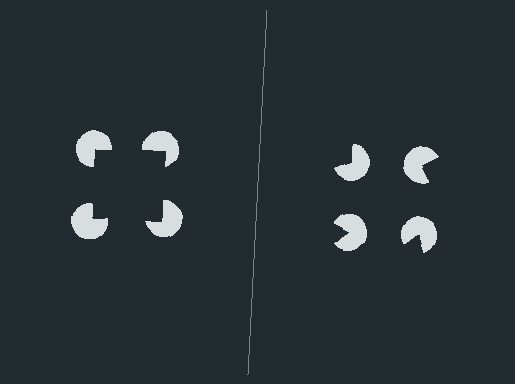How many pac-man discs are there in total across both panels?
8 — 4 on each side.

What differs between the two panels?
The pac-man discs are positioned identically on both sides; only the wedge orientations differ. On the left they align to a square; on the right they are misaligned.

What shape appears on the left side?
An illusory square.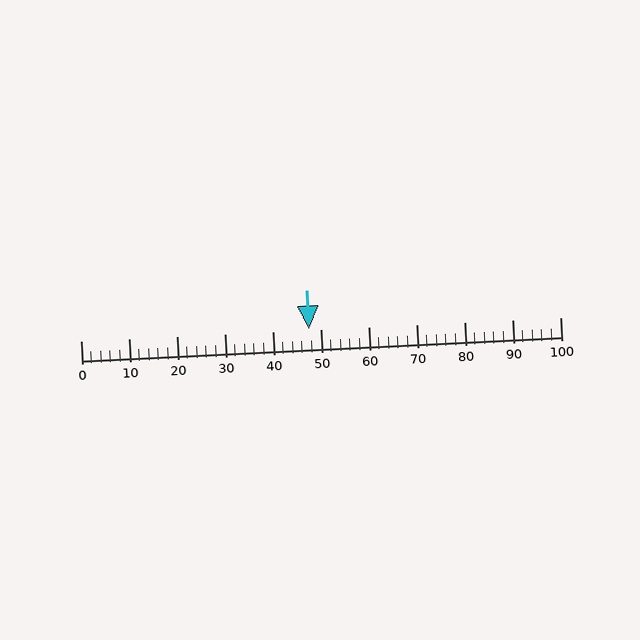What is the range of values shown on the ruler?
The ruler shows values from 0 to 100.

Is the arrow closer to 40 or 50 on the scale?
The arrow is closer to 50.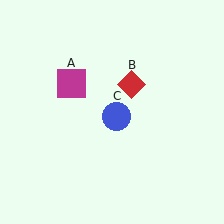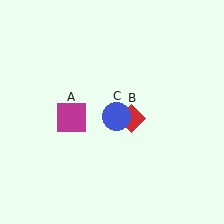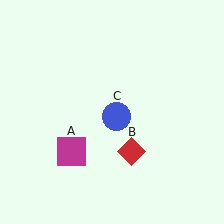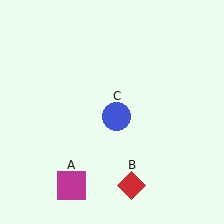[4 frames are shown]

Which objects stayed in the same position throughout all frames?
Blue circle (object C) remained stationary.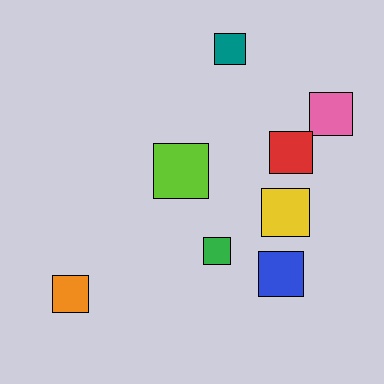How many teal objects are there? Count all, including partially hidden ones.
There is 1 teal object.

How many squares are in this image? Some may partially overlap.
There are 8 squares.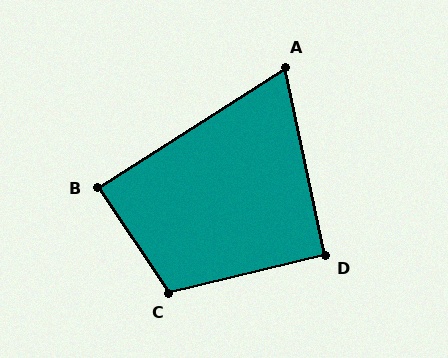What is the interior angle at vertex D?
Approximately 91 degrees (approximately right).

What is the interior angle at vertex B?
Approximately 89 degrees (approximately right).